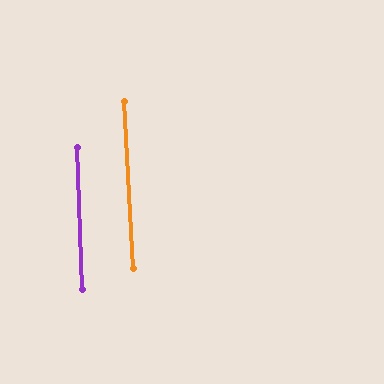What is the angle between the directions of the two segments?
Approximately 1 degree.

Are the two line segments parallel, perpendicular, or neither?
Parallel — their directions differ by only 1.1°.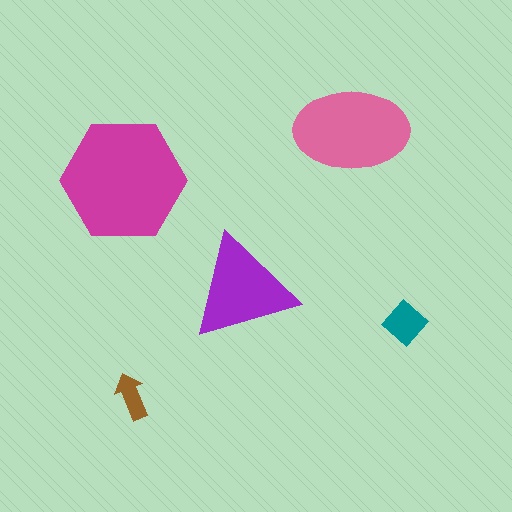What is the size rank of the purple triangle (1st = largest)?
3rd.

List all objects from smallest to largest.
The brown arrow, the teal diamond, the purple triangle, the pink ellipse, the magenta hexagon.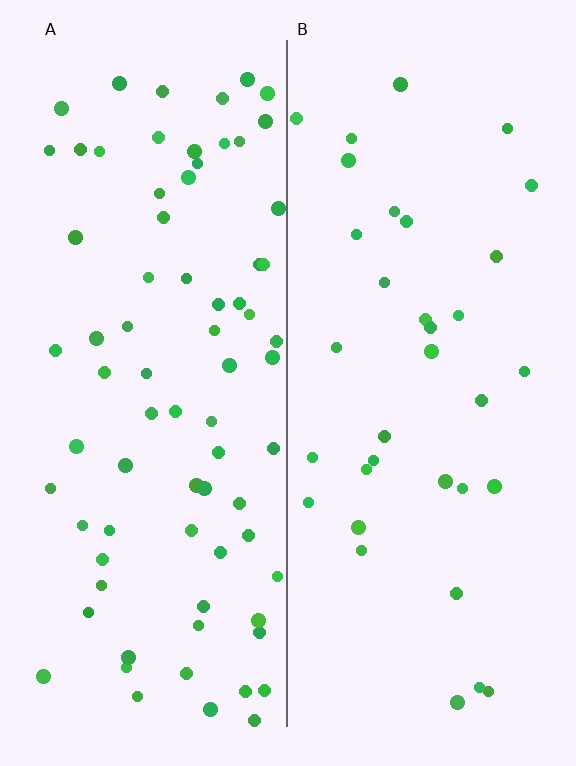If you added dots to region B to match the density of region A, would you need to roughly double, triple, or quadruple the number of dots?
Approximately double.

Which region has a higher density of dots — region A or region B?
A (the left).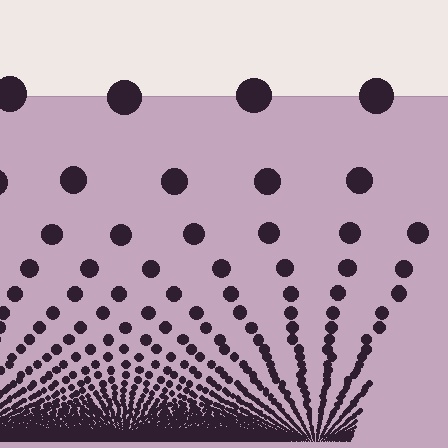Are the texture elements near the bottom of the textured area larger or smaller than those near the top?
Smaller. The gradient is inverted — elements near the bottom are smaller and denser.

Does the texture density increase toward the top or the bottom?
Density increases toward the bottom.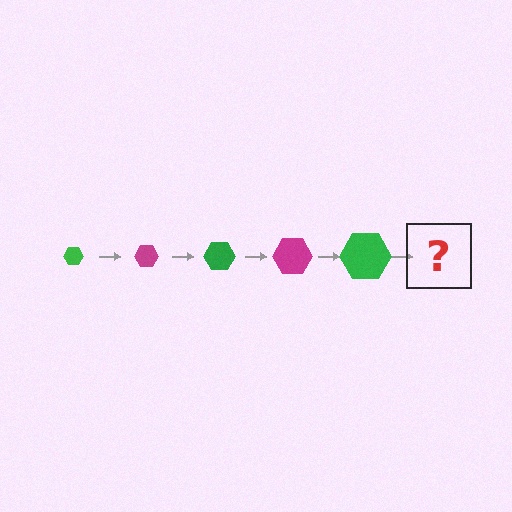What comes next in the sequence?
The next element should be a magenta hexagon, larger than the previous one.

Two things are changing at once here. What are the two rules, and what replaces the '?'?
The two rules are that the hexagon grows larger each step and the color cycles through green and magenta. The '?' should be a magenta hexagon, larger than the previous one.